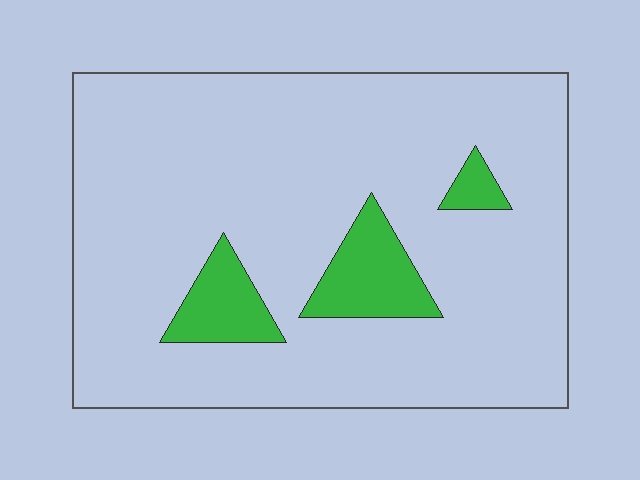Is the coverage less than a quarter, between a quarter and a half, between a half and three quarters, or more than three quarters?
Less than a quarter.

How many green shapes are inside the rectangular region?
3.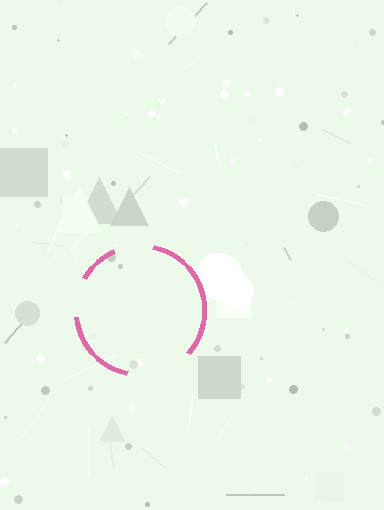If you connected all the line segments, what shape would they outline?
They would outline a circle.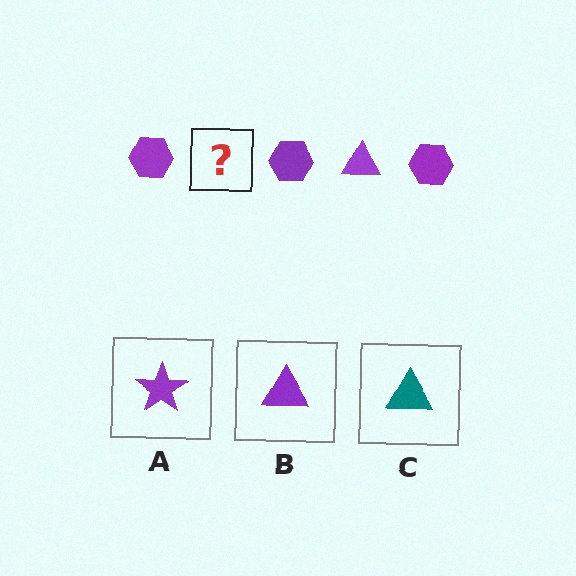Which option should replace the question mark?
Option B.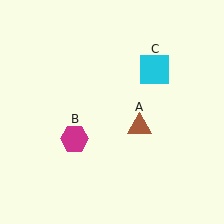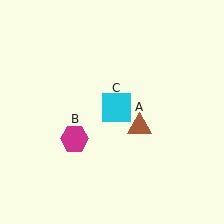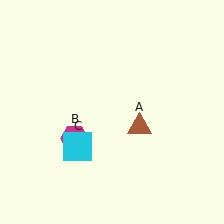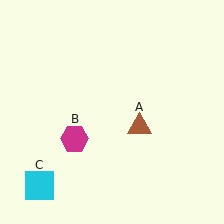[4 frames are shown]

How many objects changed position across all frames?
1 object changed position: cyan square (object C).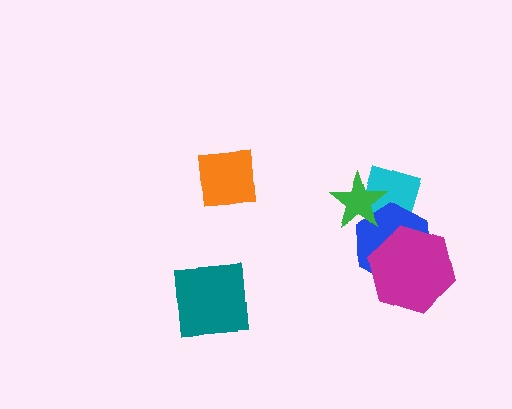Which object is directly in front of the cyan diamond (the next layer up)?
The blue hexagon is directly in front of the cyan diamond.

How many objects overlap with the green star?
2 objects overlap with the green star.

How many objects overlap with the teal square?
0 objects overlap with the teal square.